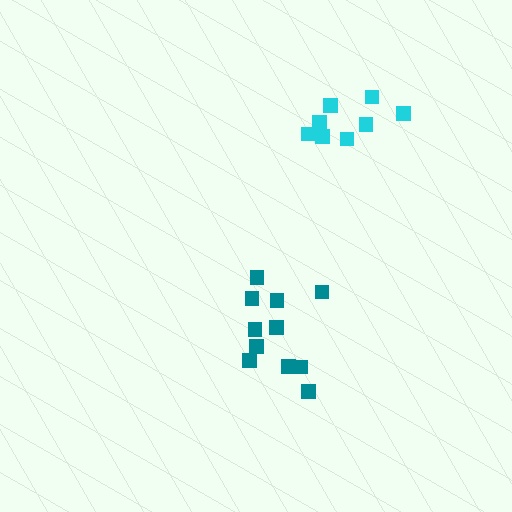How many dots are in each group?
Group 1: 11 dots, Group 2: 8 dots (19 total).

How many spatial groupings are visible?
There are 2 spatial groupings.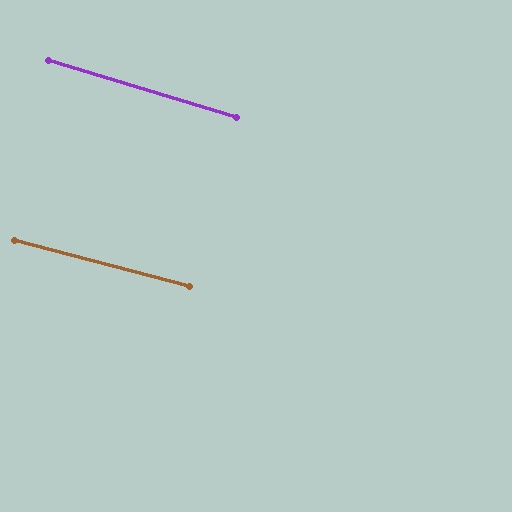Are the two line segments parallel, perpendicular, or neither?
Parallel — their directions differ by only 1.9°.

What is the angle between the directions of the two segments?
Approximately 2 degrees.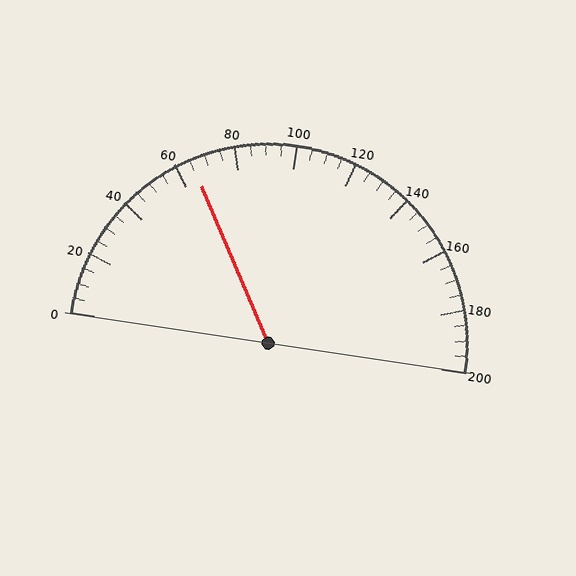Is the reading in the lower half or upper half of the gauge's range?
The reading is in the lower half of the range (0 to 200).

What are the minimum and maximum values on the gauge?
The gauge ranges from 0 to 200.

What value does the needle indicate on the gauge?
The needle indicates approximately 65.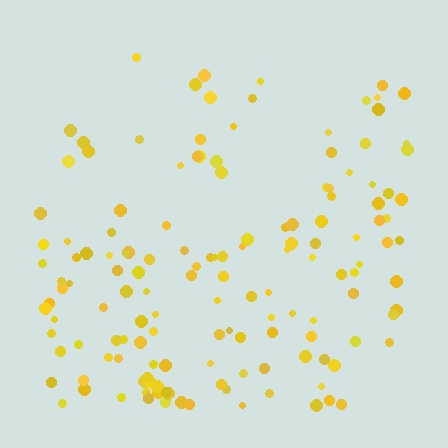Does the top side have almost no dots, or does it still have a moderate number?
Still a moderate number, just noticeably fewer than the bottom.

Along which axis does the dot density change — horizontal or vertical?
Vertical.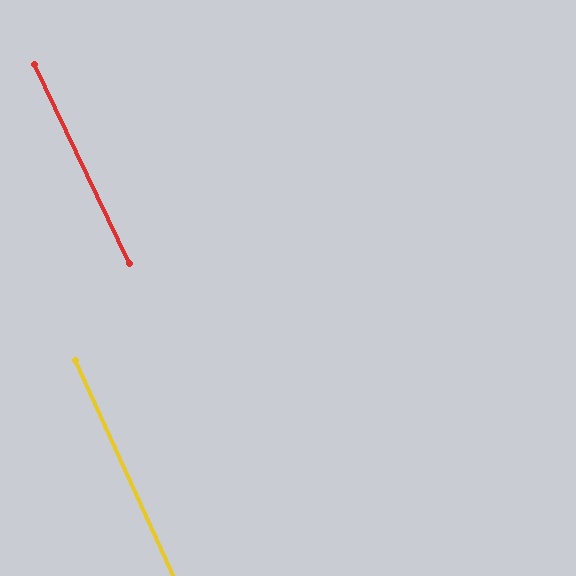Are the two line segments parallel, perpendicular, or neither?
Parallel — their directions differ by only 1.1°.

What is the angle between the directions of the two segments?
Approximately 1 degree.